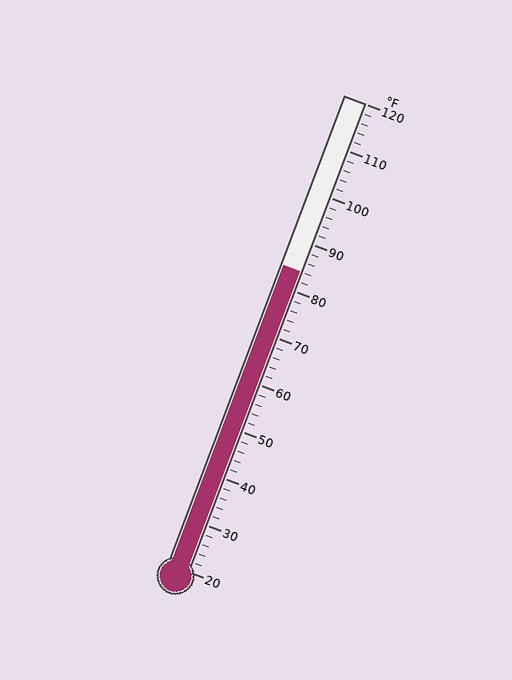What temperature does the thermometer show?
The thermometer shows approximately 84°F.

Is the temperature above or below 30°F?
The temperature is above 30°F.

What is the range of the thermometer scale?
The thermometer scale ranges from 20°F to 120°F.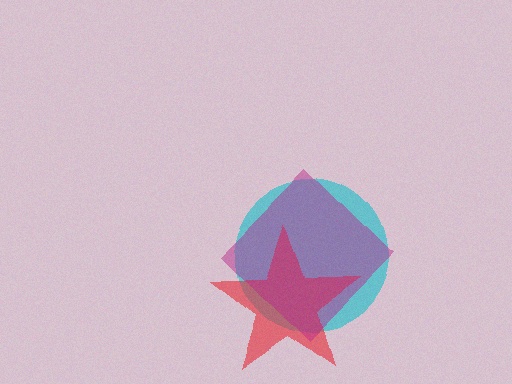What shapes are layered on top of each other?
The layered shapes are: a cyan circle, a red star, a magenta diamond.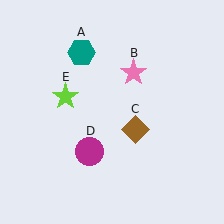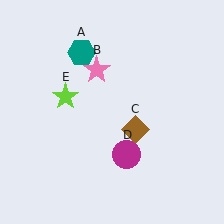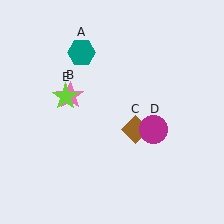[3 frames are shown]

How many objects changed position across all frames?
2 objects changed position: pink star (object B), magenta circle (object D).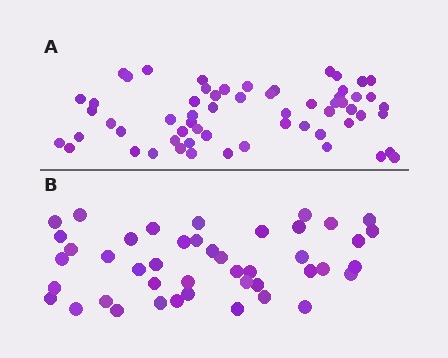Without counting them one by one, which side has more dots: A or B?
Region A (the top region) has more dots.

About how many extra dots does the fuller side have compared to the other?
Region A has approximately 15 more dots than region B.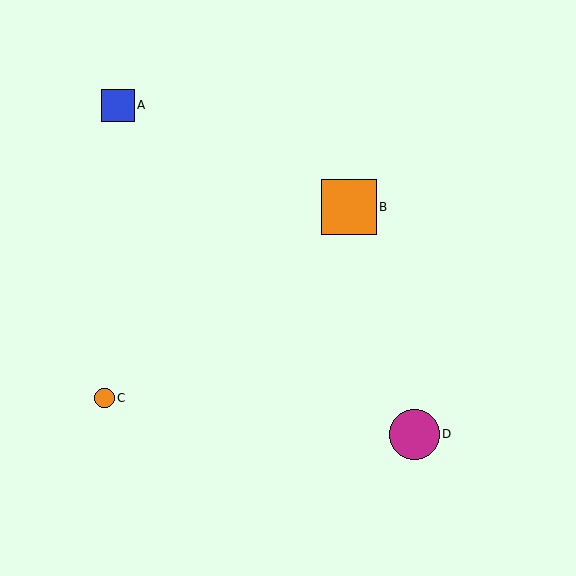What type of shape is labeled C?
Shape C is an orange circle.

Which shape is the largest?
The orange square (labeled B) is the largest.